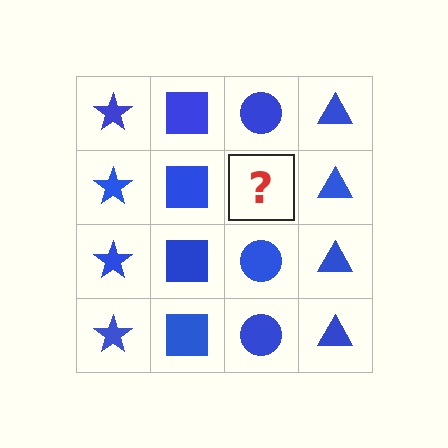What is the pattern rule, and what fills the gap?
The rule is that each column has a consistent shape. The gap should be filled with a blue circle.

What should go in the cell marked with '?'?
The missing cell should contain a blue circle.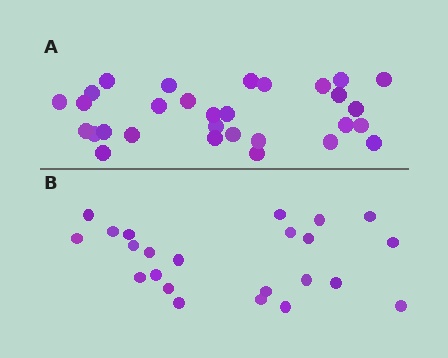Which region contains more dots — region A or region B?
Region A (the top region) has more dots.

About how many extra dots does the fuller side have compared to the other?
Region A has roughly 8 or so more dots than region B.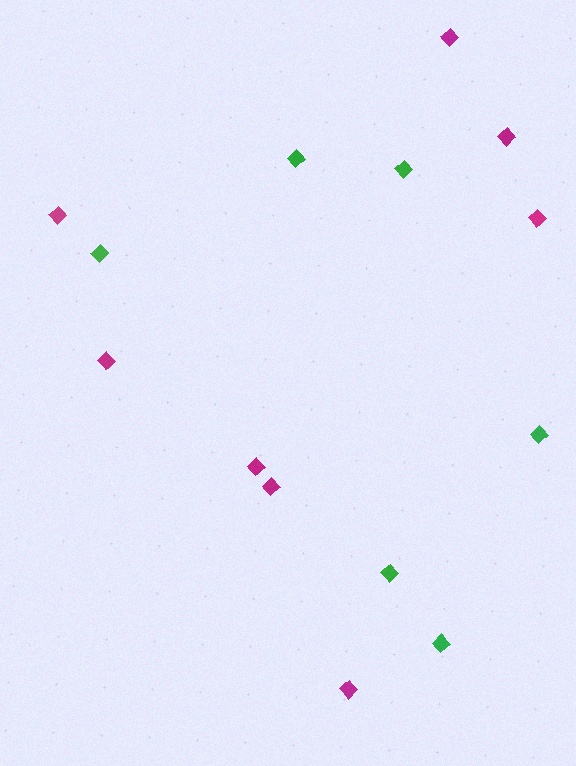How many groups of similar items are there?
There are 2 groups: one group of magenta diamonds (8) and one group of green diamonds (6).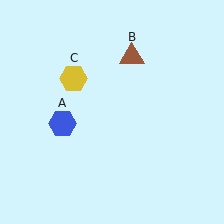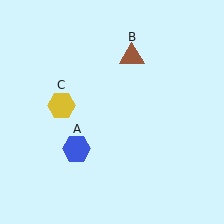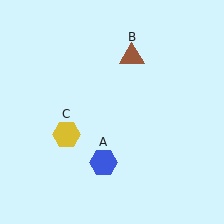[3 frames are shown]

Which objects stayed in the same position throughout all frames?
Brown triangle (object B) remained stationary.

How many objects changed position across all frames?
2 objects changed position: blue hexagon (object A), yellow hexagon (object C).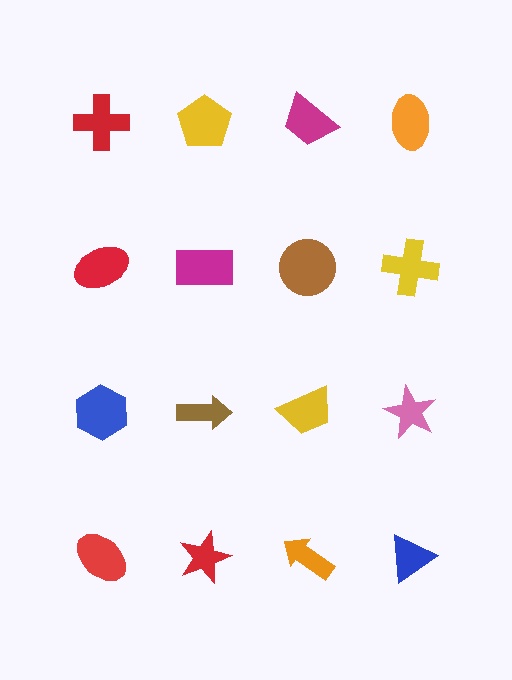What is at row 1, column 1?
A red cross.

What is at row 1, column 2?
A yellow pentagon.